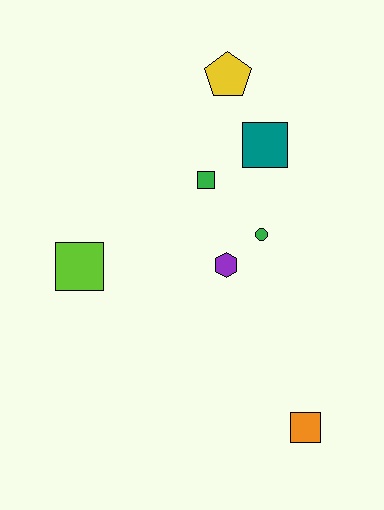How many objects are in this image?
There are 7 objects.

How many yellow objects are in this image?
There is 1 yellow object.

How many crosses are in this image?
There are no crosses.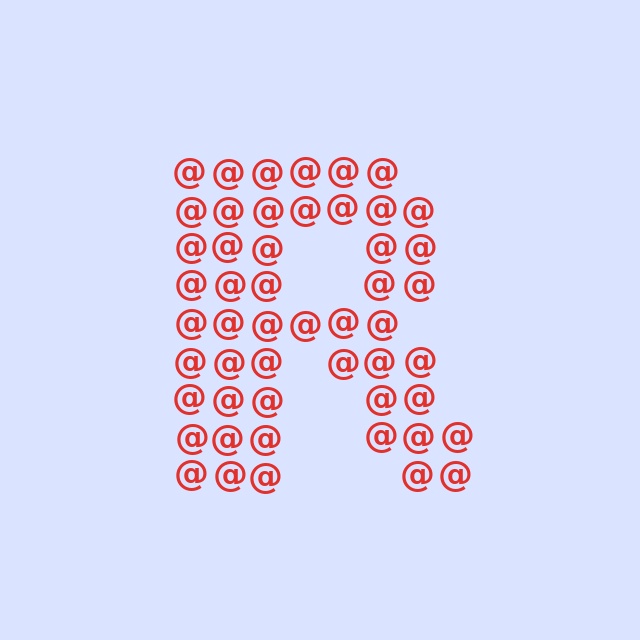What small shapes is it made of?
It is made of small at signs.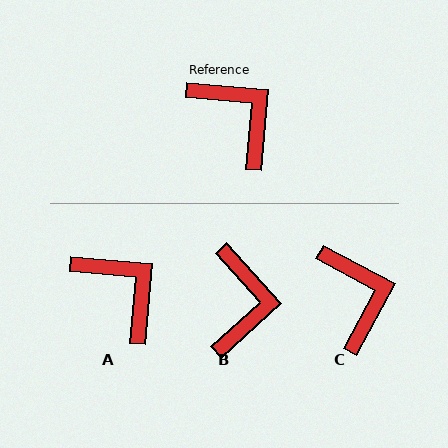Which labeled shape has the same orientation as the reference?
A.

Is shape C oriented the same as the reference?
No, it is off by about 23 degrees.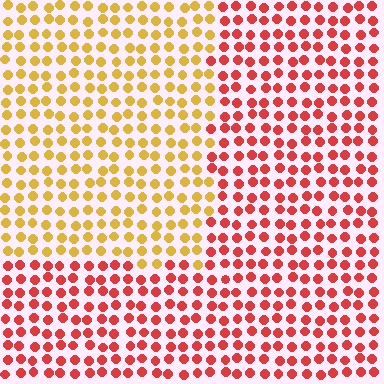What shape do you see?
I see a rectangle.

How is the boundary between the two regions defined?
The boundary is defined purely by a slight shift in hue (about 47 degrees). Spacing, size, and orientation are identical on both sides.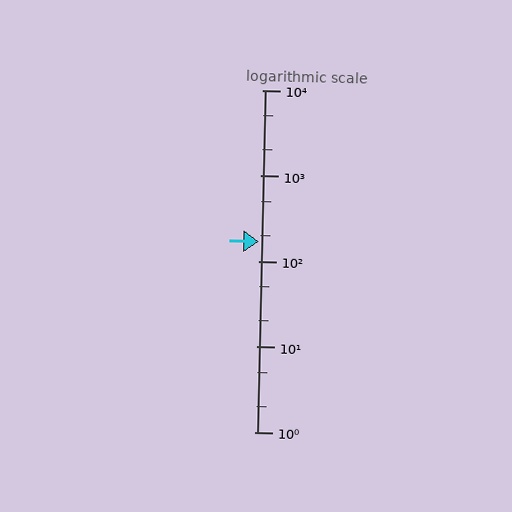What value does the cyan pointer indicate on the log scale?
The pointer indicates approximately 170.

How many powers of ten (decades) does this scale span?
The scale spans 4 decades, from 1 to 10000.